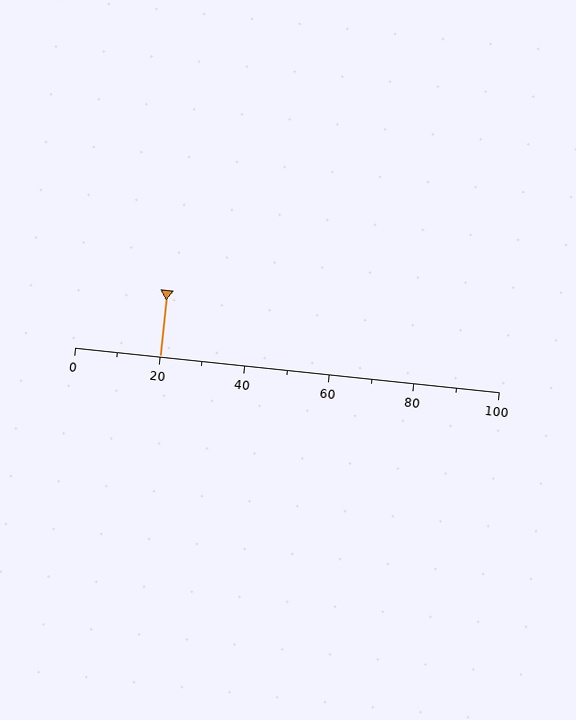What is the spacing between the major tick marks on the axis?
The major ticks are spaced 20 apart.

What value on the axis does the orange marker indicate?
The marker indicates approximately 20.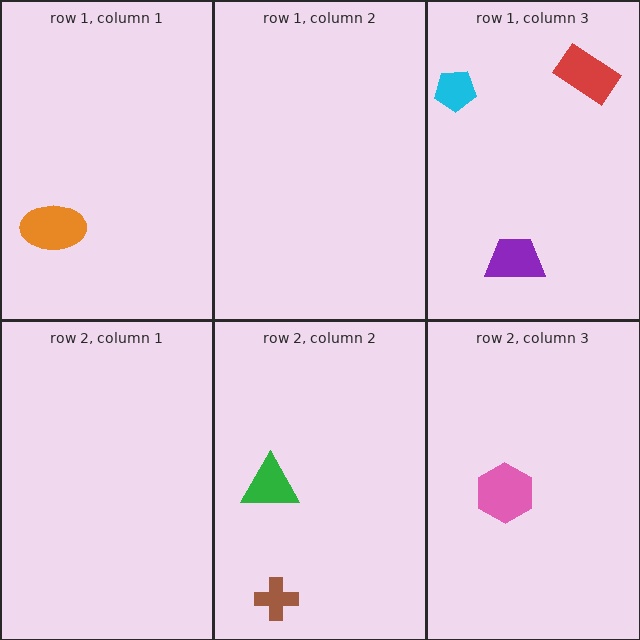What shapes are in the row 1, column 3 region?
The cyan pentagon, the purple trapezoid, the red rectangle.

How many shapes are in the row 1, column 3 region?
3.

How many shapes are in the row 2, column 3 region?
1.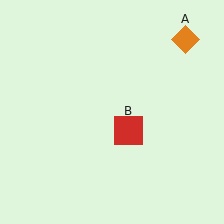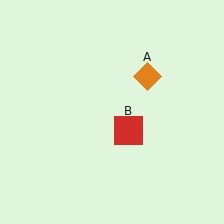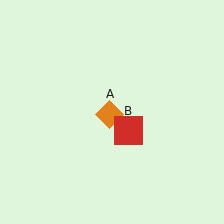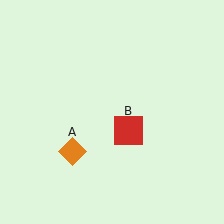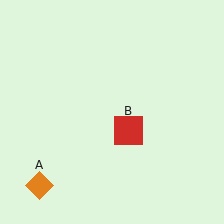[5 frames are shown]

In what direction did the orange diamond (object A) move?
The orange diamond (object A) moved down and to the left.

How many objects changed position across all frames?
1 object changed position: orange diamond (object A).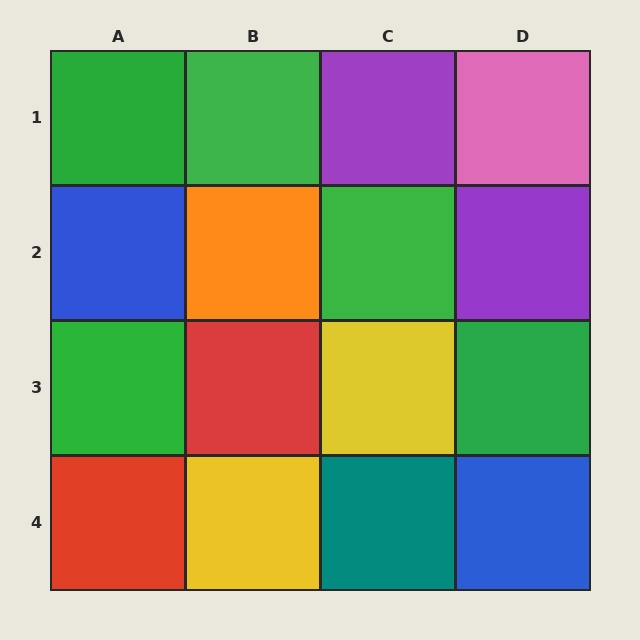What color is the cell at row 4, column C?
Teal.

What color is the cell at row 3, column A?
Green.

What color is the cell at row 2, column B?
Orange.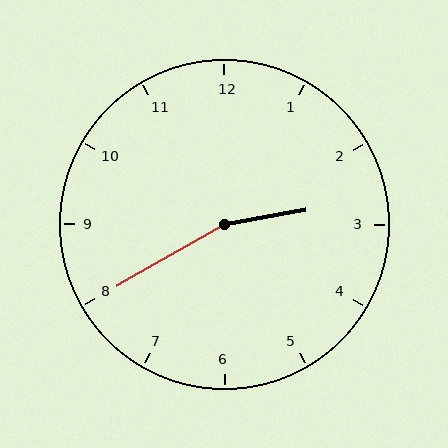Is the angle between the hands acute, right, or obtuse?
It is obtuse.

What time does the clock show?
2:40.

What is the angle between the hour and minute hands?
Approximately 160 degrees.